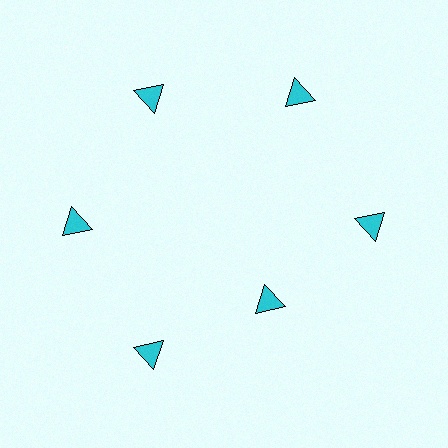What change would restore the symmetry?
The symmetry would be restored by moving it outward, back onto the ring so that all 6 triangles sit at equal angles and equal distance from the center.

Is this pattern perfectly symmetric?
No. The 6 cyan triangles are arranged in a ring, but one element near the 5 o'clock position is pulled inward toward the center, breaking the 6-fold rotational symmetry.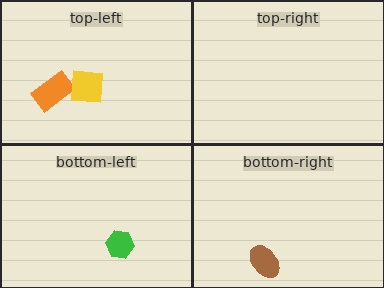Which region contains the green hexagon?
The bottom-left region.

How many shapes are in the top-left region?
2.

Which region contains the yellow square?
The top-left region.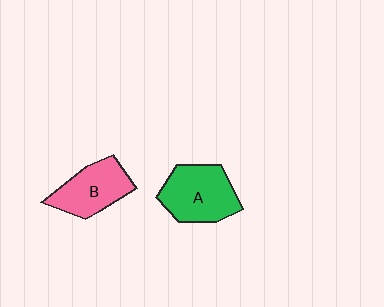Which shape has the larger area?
Shape A (green).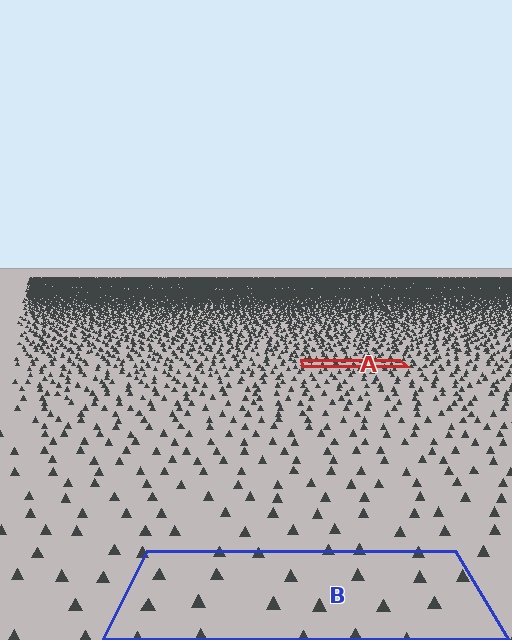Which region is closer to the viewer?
Region B is closer. The texture elements there are larger and more spread out.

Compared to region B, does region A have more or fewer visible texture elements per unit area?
Region A has more texture elements per unit area — they are packed more densely because it is farther away.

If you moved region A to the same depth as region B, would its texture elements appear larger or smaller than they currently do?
They would appear larger. At a closer depth, the same texture elements are projected at a bigger on-screen size.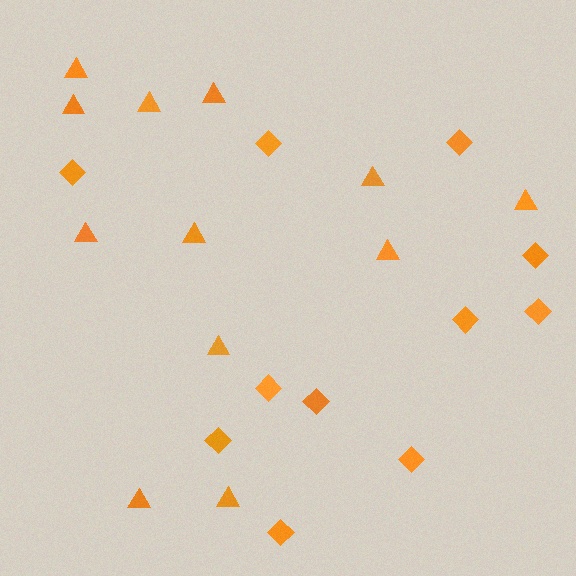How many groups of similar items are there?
There are 2 groups: one group of diamonds (11) and one group of triangles (12).